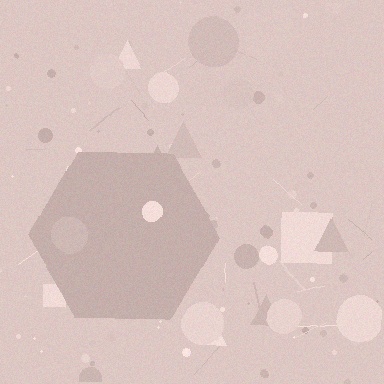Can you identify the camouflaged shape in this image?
The camouflaged shape is a hexagon.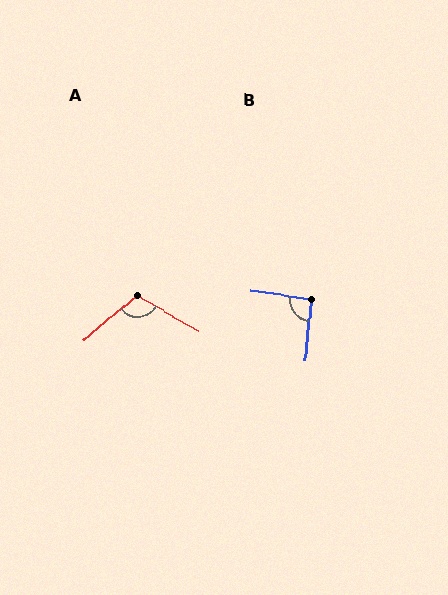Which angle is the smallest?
B, at approximately 94 degrees.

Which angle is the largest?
A, at approximately 110 degrees.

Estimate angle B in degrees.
Approximately 94 degrees.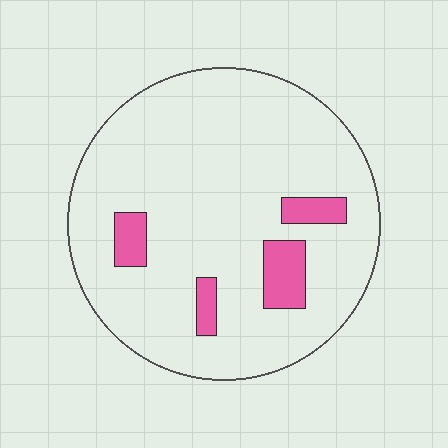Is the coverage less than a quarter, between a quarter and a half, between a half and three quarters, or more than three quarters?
Less than a quarter.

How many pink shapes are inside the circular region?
4.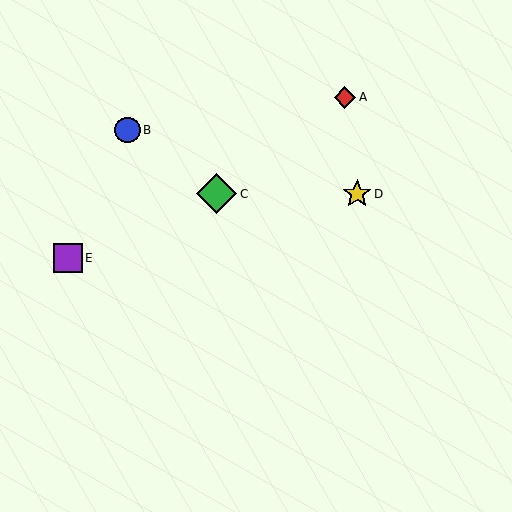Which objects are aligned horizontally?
Objects C, D are aligned horizontally.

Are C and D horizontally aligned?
Yes, both are at y≈194.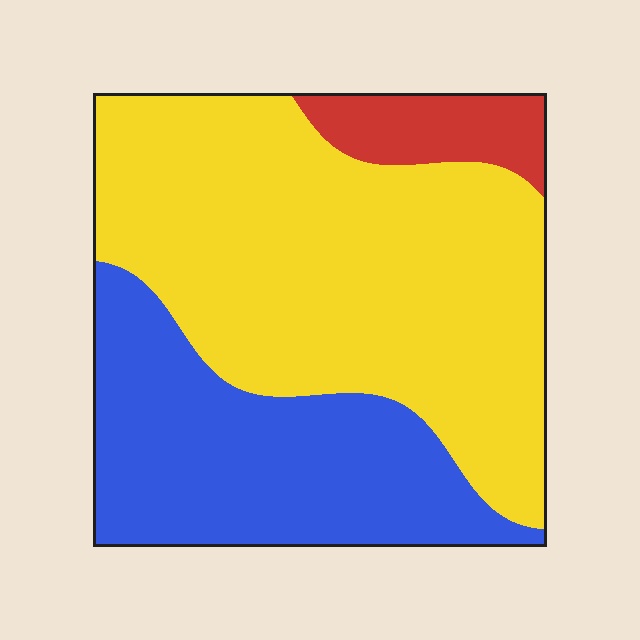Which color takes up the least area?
Red, at roughly 10%.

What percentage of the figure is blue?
Blue covers around 35% of the figure.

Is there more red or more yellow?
Yellow.